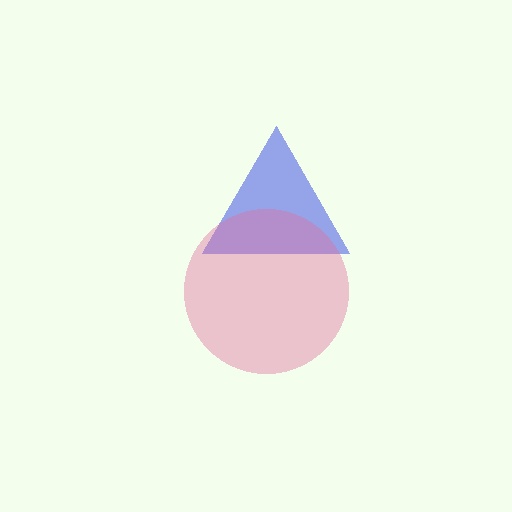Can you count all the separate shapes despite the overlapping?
Yes, there are 2 separate shapes.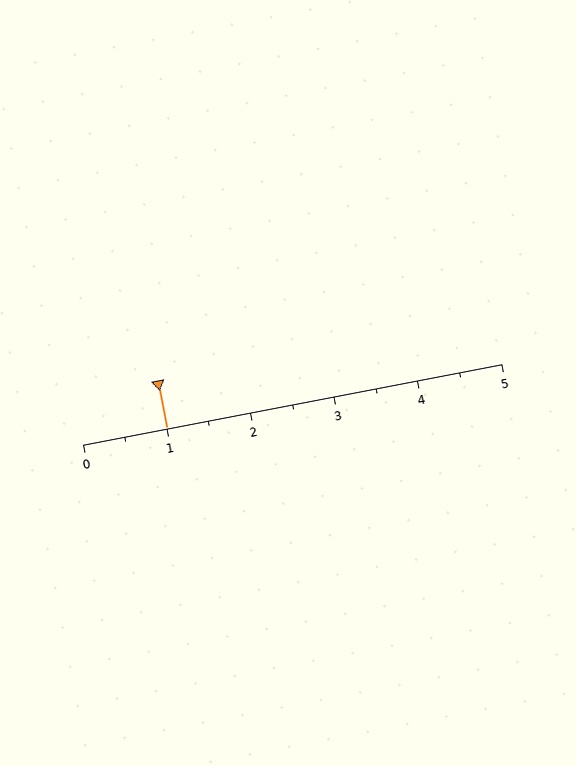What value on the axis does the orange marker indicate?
The marker indicates approximately 1.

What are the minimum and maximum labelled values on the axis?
The axis runs from 0 to 5.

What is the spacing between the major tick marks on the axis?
The major ticks are spaced 1 apart.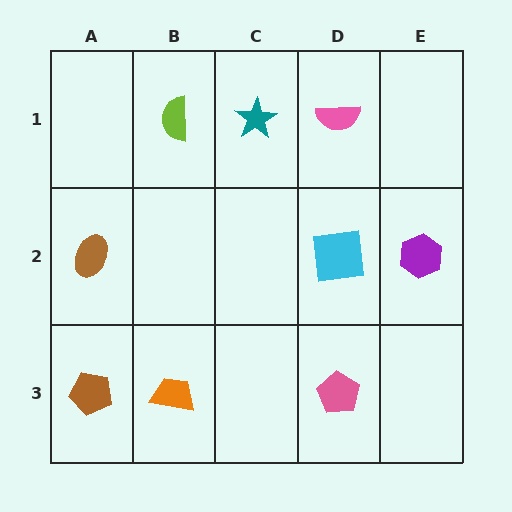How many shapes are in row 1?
3 shapes.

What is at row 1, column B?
A lime semicircle.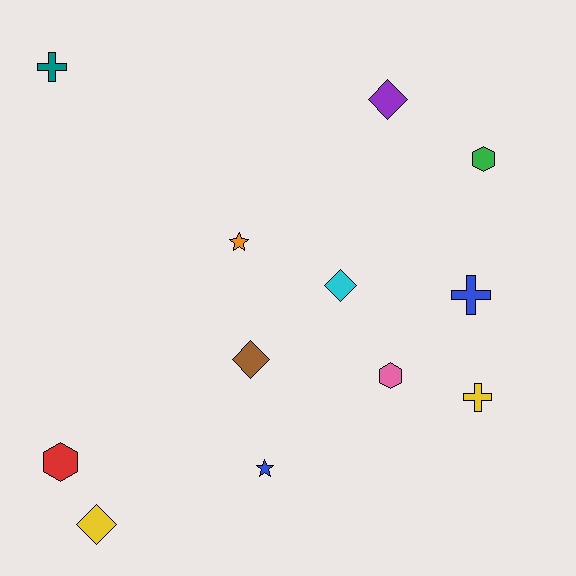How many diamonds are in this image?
There are 4 diamonds.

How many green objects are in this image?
There is 1 green object.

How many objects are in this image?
There are 12 objects.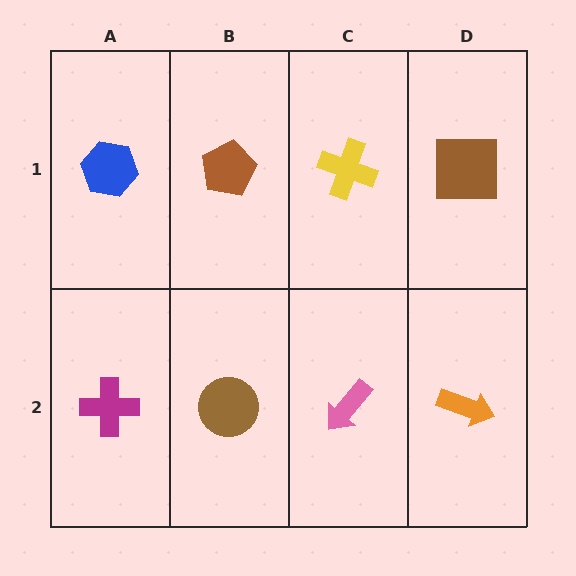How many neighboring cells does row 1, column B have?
3.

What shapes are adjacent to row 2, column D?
A brown square (row 1, column D), a pink arrow (row 2, column C).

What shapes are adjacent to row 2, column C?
A yellow cross (row 1, column C), a brown circle (row 2, column B), an orange arrow (row 2, column D).